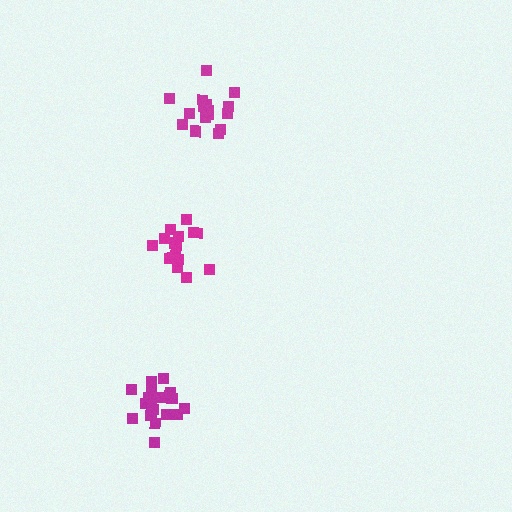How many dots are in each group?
Group 1: 21 dots, Group 2: 16 dots, Group 3: 17 dots (54 total).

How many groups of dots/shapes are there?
There are 3 groups.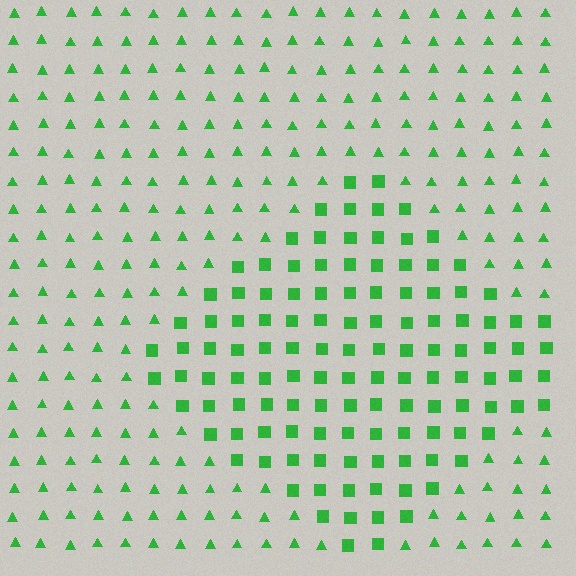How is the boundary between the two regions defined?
The boundary is defined by a change in element shape: squares inside vs. triangles outside. All elements share the same color and spacing.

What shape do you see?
I see a diamond.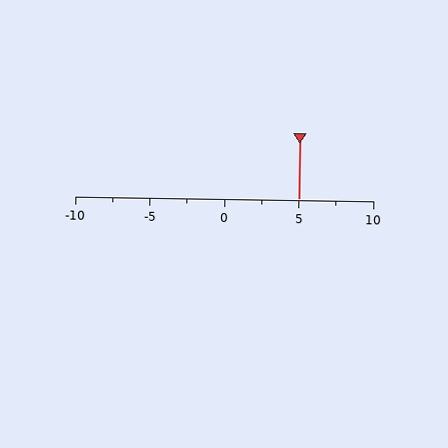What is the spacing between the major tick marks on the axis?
The major ticks are spaced 5 apart.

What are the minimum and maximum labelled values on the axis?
The axis runs from -10 to 10.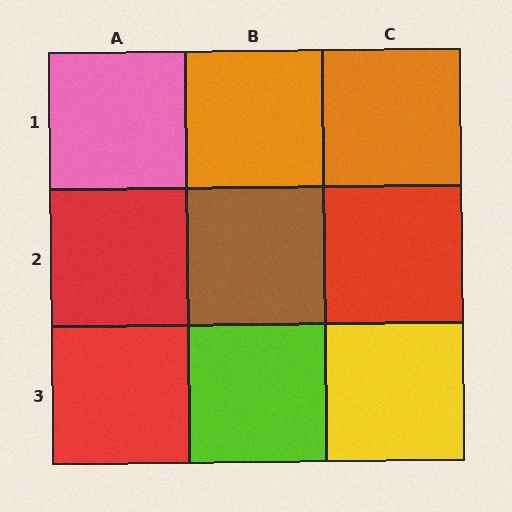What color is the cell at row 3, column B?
Lime.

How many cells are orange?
2 cells are orange.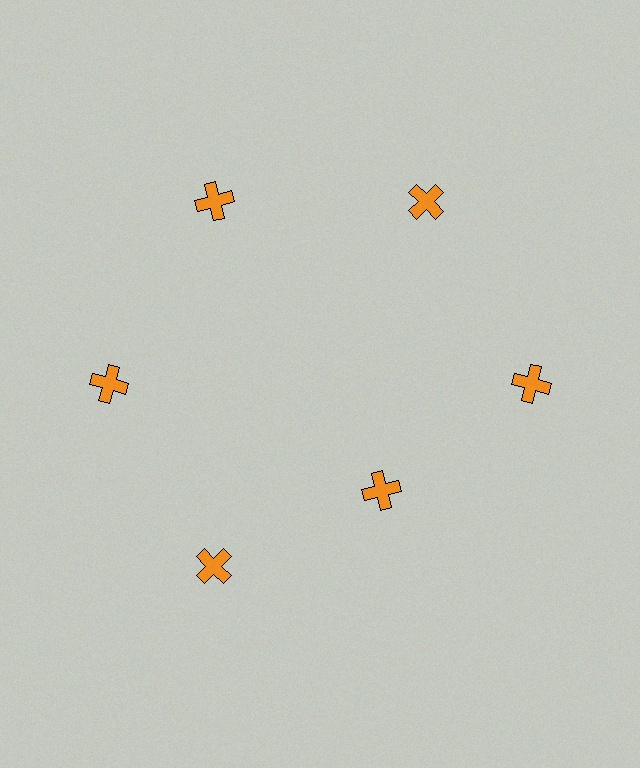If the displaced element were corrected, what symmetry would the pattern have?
It would have 6-fold rotational symmetry — the pattern would map onto itself every 60 degrees.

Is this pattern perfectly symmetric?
No. The 6 orange crosses are arranged in a ring, but one element near the 5 o'clock position is pulled inward toward the center, breaking the 6-fold rotational symmetry.